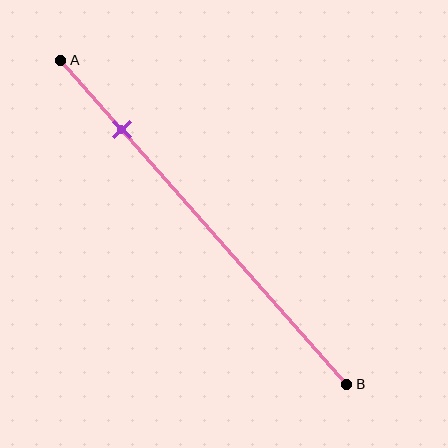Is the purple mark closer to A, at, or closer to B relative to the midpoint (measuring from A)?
The purple mark is closer to point A than the midpoint of segment AB.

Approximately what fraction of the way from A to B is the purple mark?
The purple mark is approximately 20% of the way from A to B.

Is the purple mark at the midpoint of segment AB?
No, the mark is at about 20% from A, not at the 50% midpoint.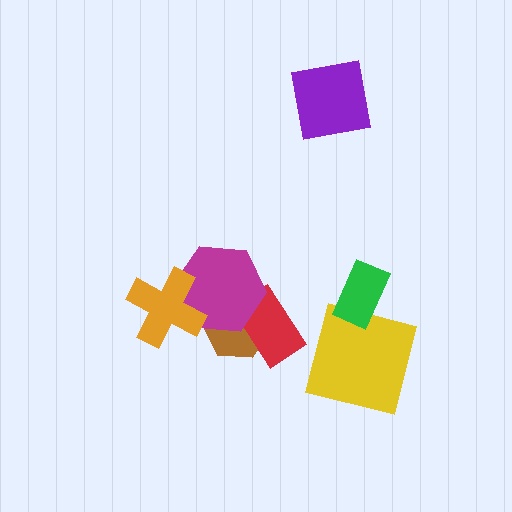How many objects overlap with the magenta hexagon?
3 objects overlap with the magenta hexagon.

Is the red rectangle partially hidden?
Yes, it is partially covered by another shape.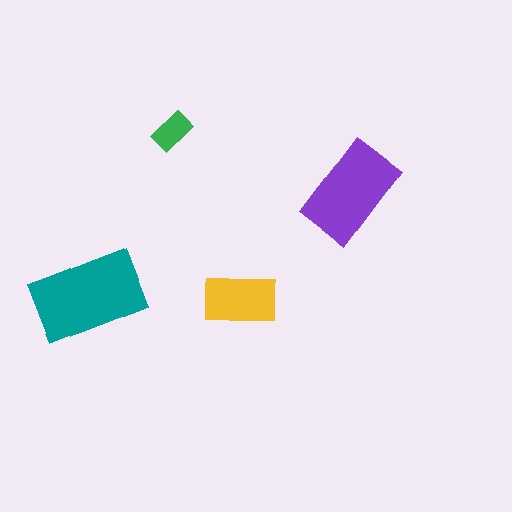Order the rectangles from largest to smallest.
the teal one, the purple one, the yellow one, the green one.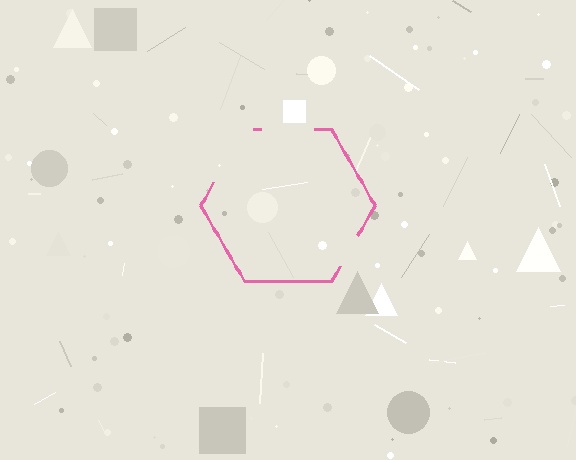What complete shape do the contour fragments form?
The contour fragments form a hexagon.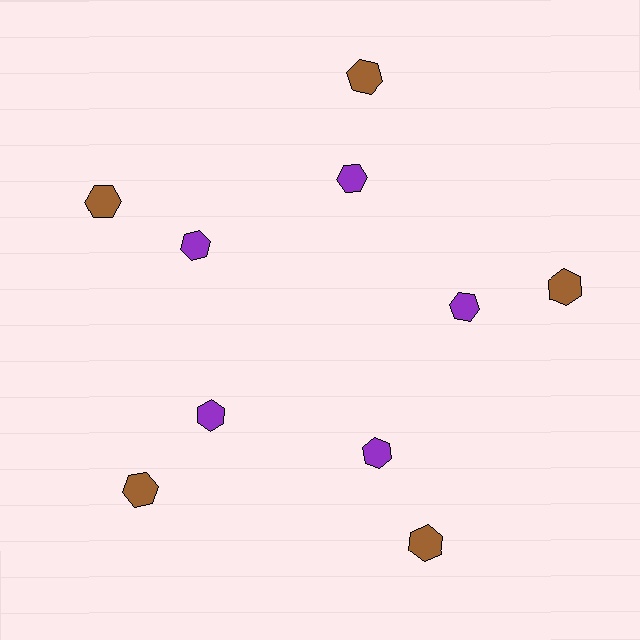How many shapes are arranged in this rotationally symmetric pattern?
There are 10 shapes, arranged in 5 groups of 2.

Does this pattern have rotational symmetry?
Yes, this pattern has 5-fold rotational symmetry. It looks the same after rotating 72 degrees around the center.